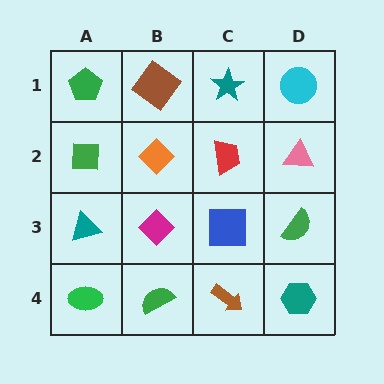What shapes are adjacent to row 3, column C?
A red trapezoid (row 2, column C), a brown arrow (row 4, column C), a magenta diamond (row 3, column B), a green semicircle (row 3, column D).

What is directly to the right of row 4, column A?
A green semicircle.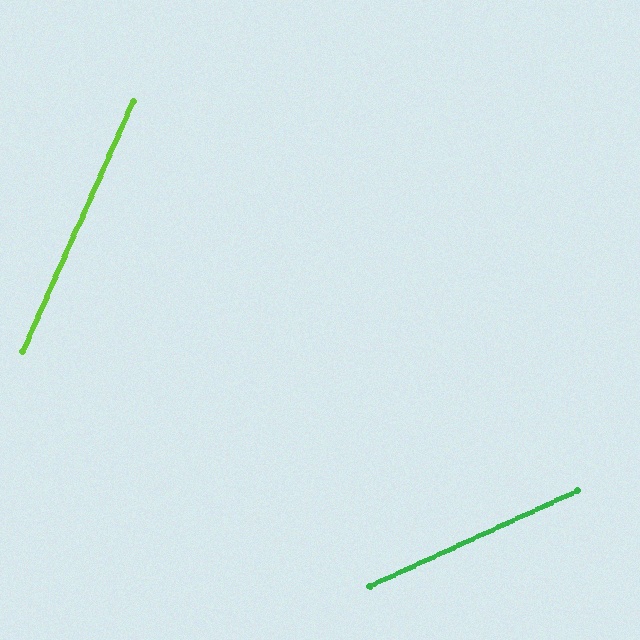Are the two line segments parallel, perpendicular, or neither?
Neither parallel nor perpendicular — they differ by about 41°.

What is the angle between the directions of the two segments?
Approximately 41 degrees.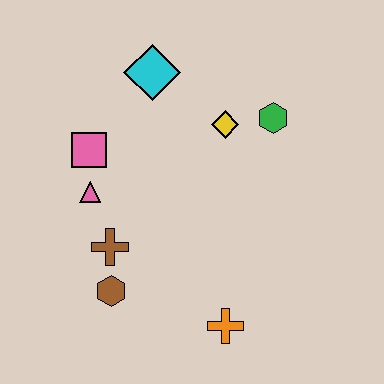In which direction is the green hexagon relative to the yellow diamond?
The green hexagon is to the right of the yellow diamond.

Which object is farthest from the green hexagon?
The brown hexagon is farthest from the green hexagon.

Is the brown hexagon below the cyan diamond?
Yes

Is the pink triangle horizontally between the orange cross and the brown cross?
No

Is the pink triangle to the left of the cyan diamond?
Yes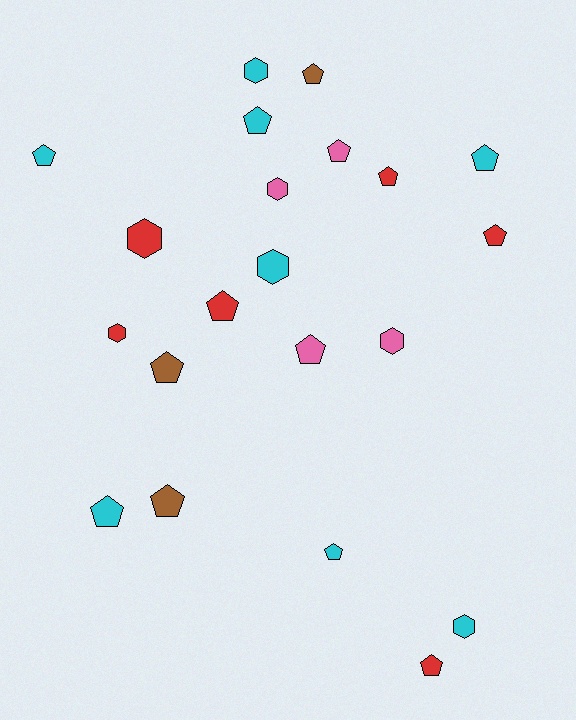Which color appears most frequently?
Cyan, with 8 objects.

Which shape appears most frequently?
Pentagon, with 14 objects.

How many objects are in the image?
There are 21 objects.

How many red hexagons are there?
There are 2 red hexagons.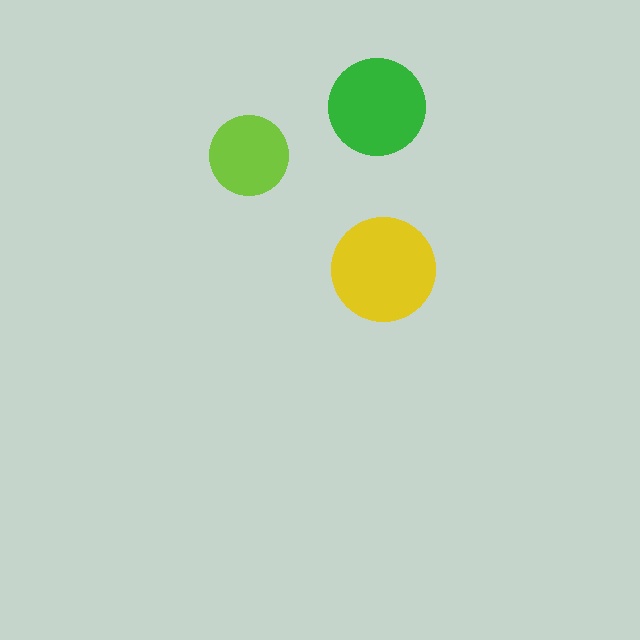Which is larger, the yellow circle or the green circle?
The yellow one.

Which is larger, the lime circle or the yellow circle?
The yellow one.